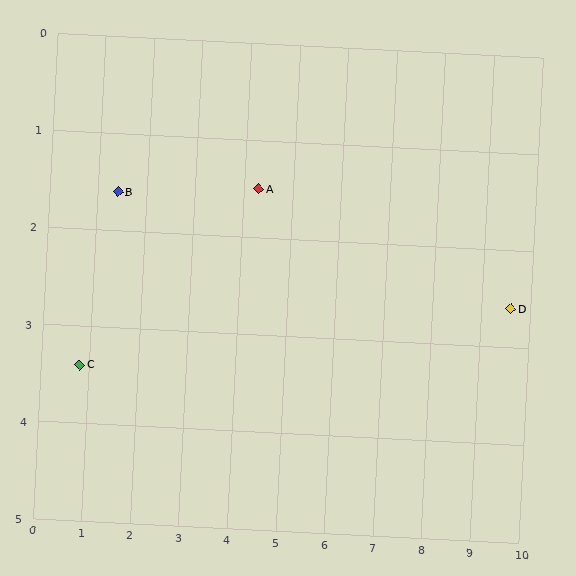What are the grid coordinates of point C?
Point C is at approximately (0.8, 3.4).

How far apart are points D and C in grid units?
Points D and C are about 8.8 grid units apart.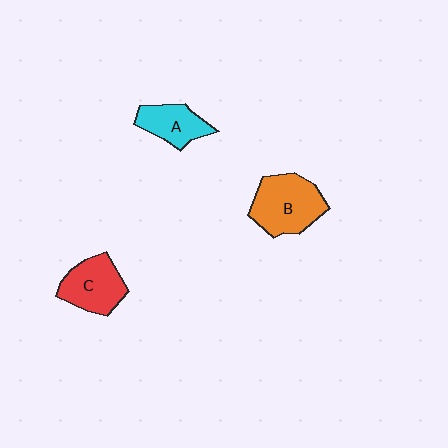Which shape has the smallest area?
Shape A (cyan).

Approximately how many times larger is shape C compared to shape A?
Approximately 1.3 times.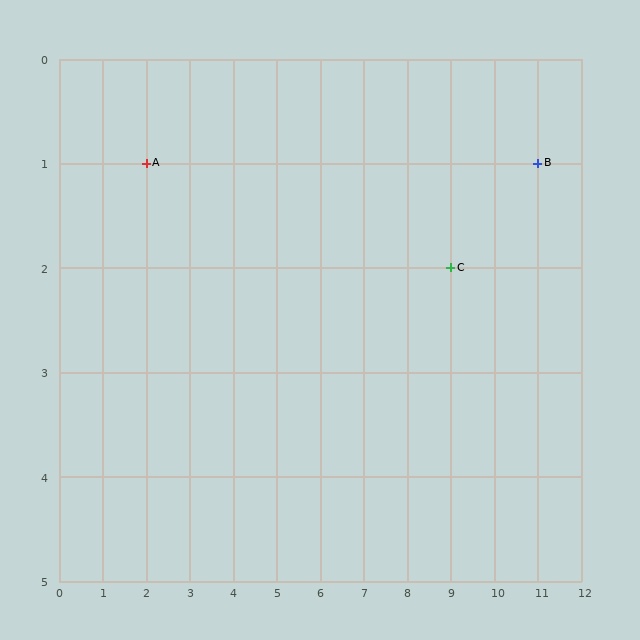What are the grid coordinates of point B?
Point B is at grid coordinates (11, 1).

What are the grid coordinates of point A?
Point A is at grid coordinates (2, 1).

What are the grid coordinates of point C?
Point C is at grid coordinates (9, 2).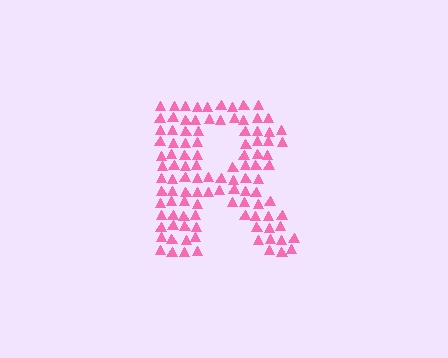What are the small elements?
The small elements are triangles.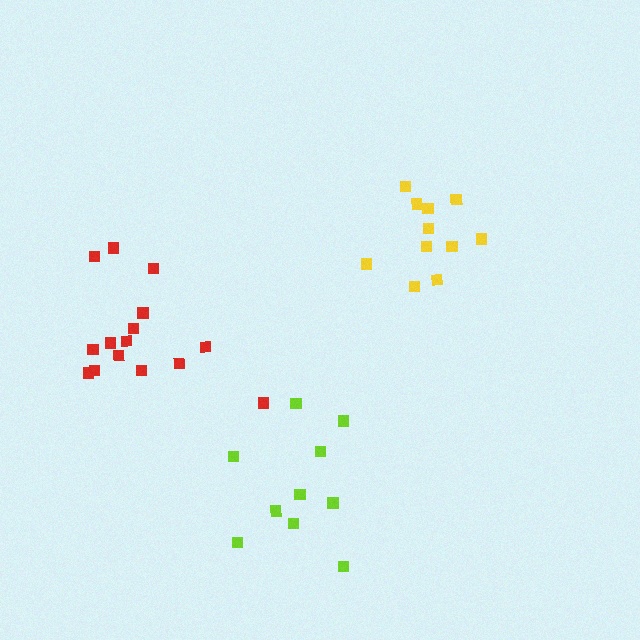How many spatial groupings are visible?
There are 3 spatial groupings.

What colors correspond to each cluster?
The clusters are colored: lime, yellow, red.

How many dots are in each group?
Group 1: 10 dots, Group 2: 11 dots, Group 3: 15 dots (36 total).